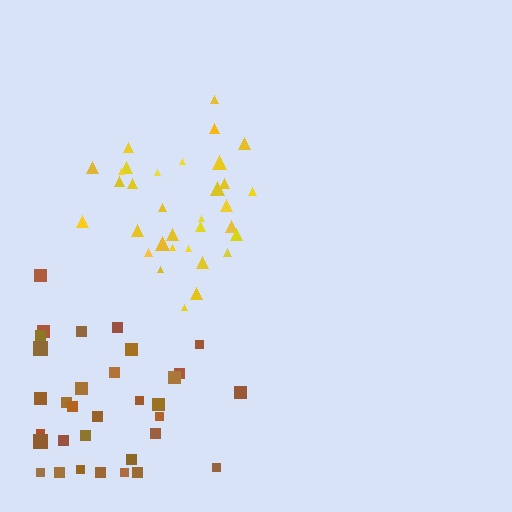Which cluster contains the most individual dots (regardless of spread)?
Brown (34).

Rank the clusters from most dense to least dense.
yellow, brown.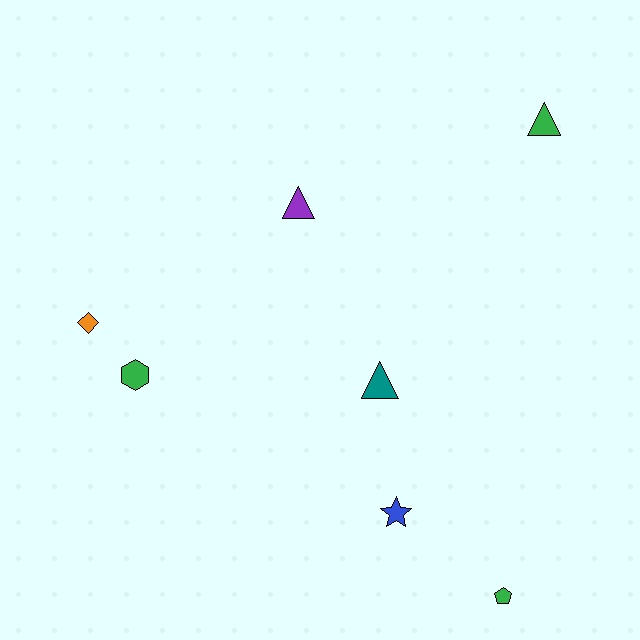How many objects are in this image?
There are 7 objects.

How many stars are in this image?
There is 1 star.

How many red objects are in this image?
There are no red objects.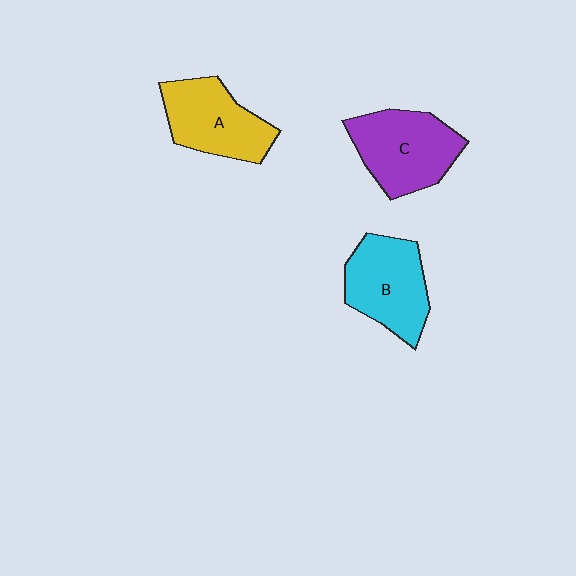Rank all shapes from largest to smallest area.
From largest to smallest: C (purple), B (cyan), A (yellow).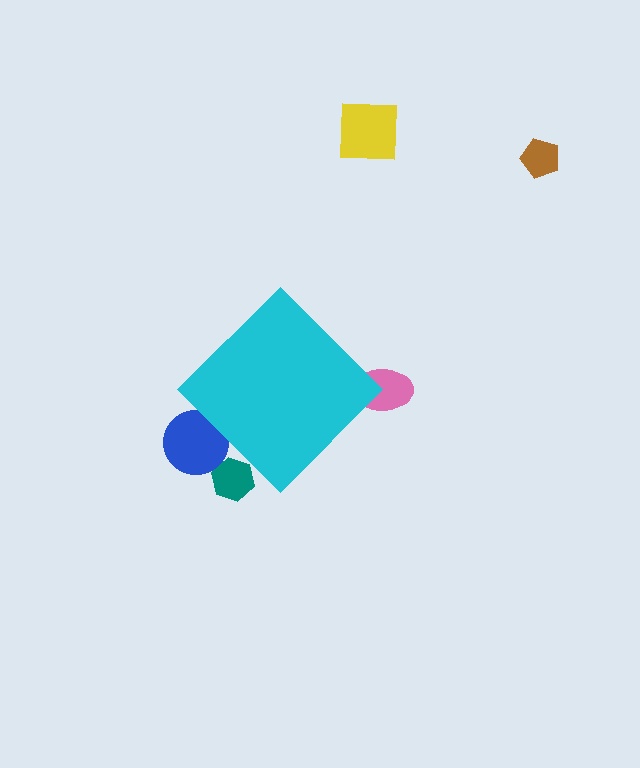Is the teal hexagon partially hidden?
Yes, the teal hexagon is partially hidden behind the cyan diamond.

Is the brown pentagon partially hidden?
No, the brown pentagon is fully visible.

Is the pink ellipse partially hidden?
Yes, the pink ellipse is partially hidden behind the cyan diamond.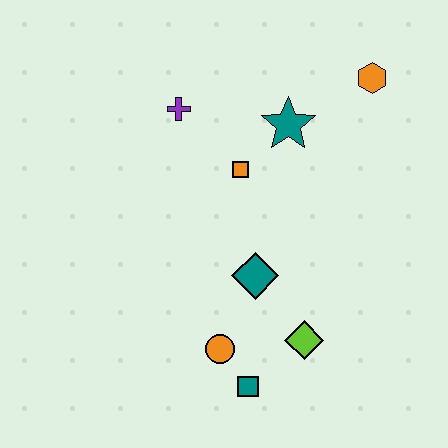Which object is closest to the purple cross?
The orange square is closest to the purple cross.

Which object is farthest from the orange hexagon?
The teal square is farthest from the orange hexagon.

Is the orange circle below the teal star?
Yes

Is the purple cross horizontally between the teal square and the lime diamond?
No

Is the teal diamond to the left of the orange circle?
No